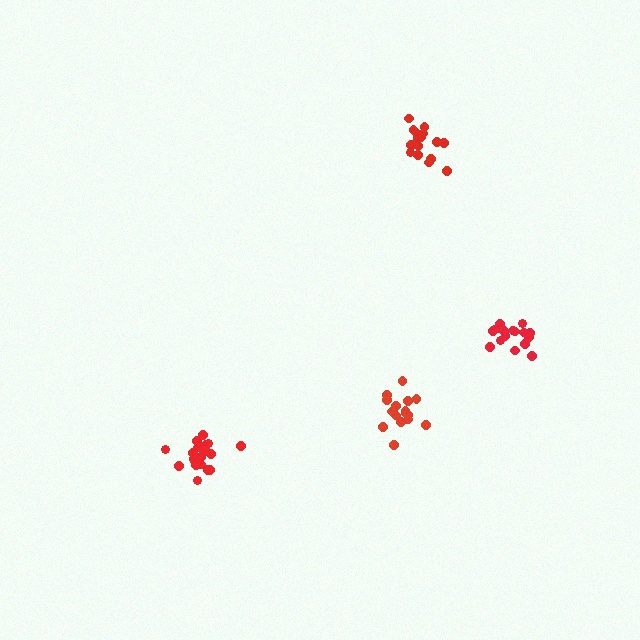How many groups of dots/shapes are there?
There are 4 groups.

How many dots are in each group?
Group 1: 16 dots, Group 2: 17 dots, Group 3: 17 dots, Group 4: 20 dots (70 total).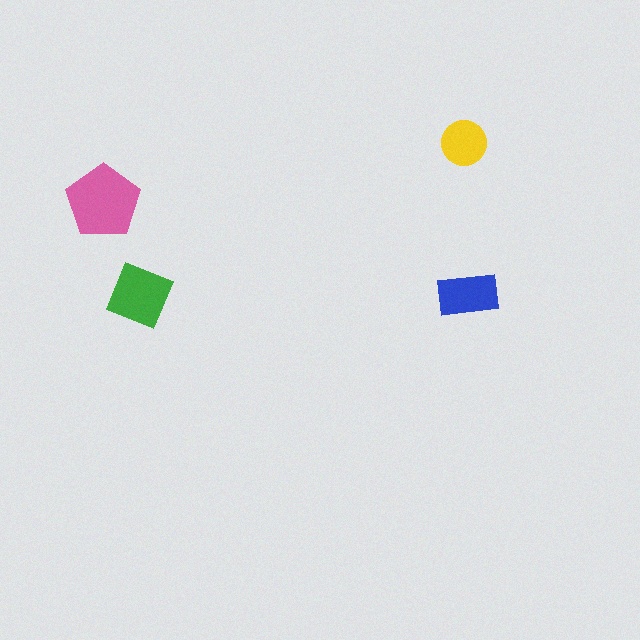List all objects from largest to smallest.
The pink pentagon, the green diamond, the blue rectangle, the yellow circle.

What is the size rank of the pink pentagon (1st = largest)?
1st.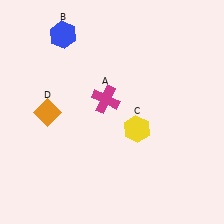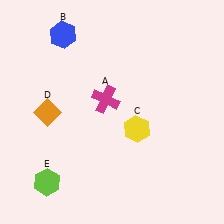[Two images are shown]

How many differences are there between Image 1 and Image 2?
There is 1 difference between the two images.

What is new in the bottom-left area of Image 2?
A lime hexagon (E) was added in the bottom-left area of Image 2.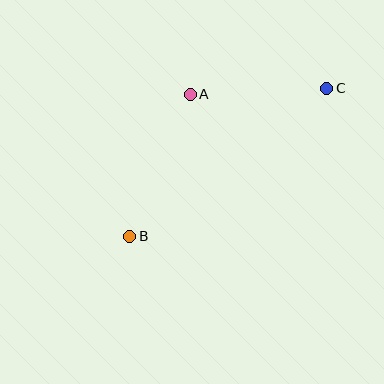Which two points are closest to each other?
Points A and C are closest to each other.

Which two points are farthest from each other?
Points B and C are farthest from each other.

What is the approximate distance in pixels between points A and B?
The distance between A and B is approximately 154 pixels.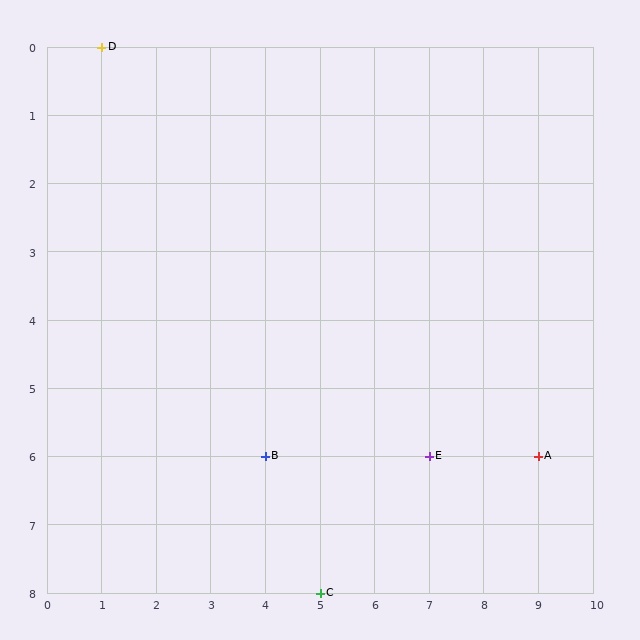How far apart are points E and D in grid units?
Points E and D are 6 columns and 6 rows apart (about 8.5 grid units diagonally).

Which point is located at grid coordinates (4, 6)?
Point B is at (4, 6).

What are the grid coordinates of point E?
Point E is at grid coordinates (7, 6).